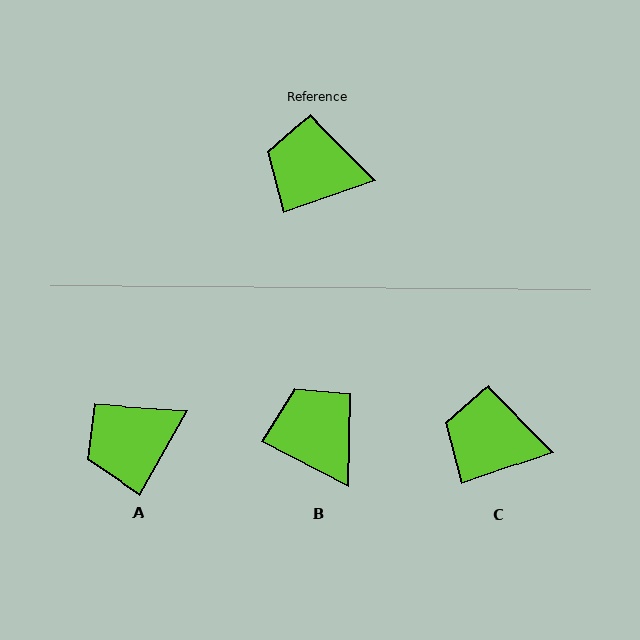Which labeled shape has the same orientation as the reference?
C.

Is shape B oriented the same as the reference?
No, it is off by about 47 degrees.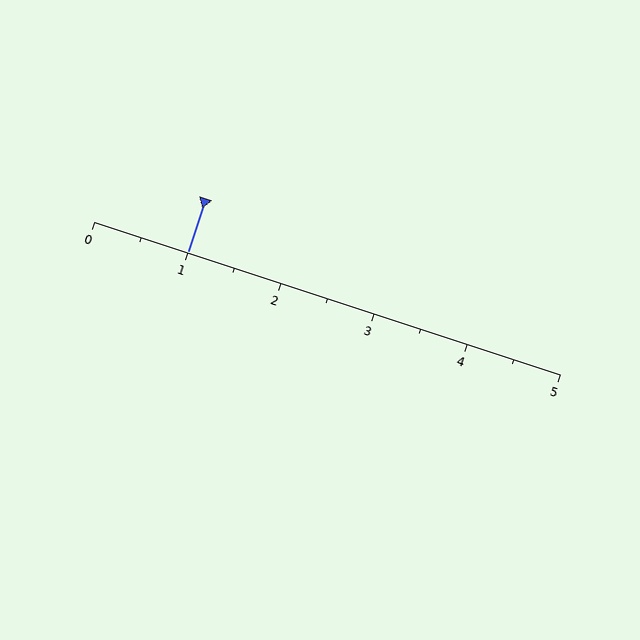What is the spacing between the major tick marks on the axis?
The major ticks are spaced 1 apart.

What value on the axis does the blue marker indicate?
The marker indicates approximately 1.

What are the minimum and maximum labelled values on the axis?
The axis runs from 0 to 5.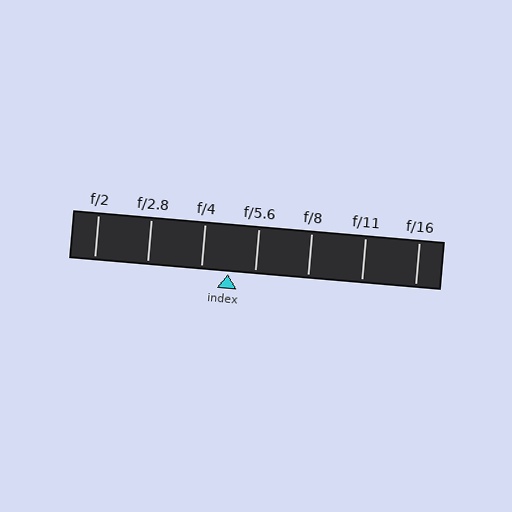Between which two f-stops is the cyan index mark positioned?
The index mark is between f/4 and f/5.6.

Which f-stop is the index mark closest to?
The index mark is closest to f/5.6.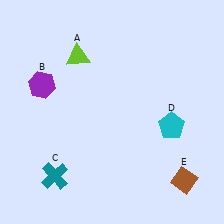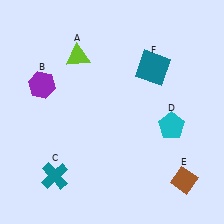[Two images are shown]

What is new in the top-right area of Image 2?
A teal square (F) was added in the top-right area of Image 2.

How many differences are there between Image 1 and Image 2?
There is 1 difference between the two images.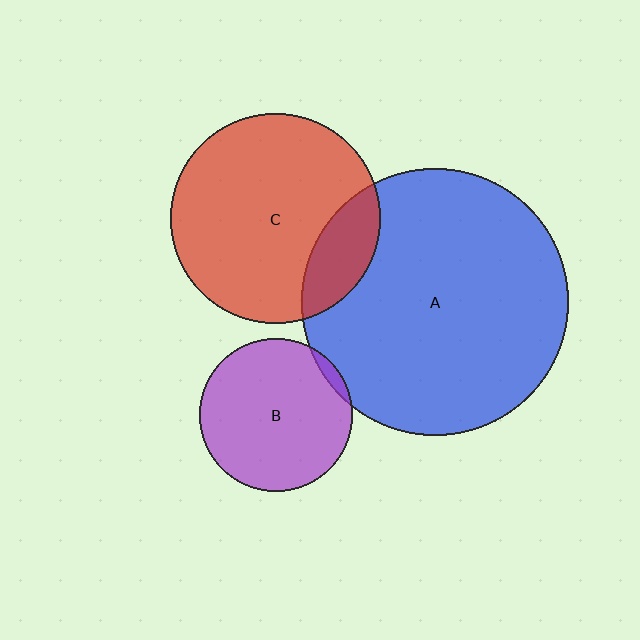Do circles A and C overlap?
Yes.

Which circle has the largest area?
Circle A (blue).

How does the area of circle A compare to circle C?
Approximately 1.6 times.